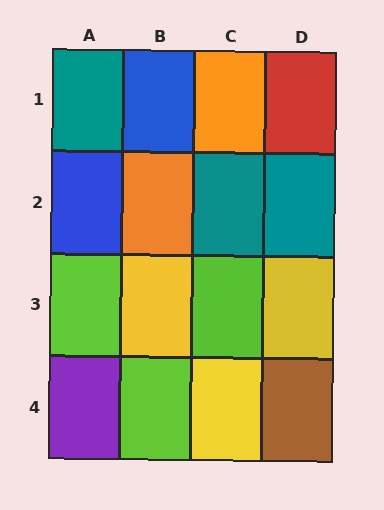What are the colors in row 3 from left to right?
Lime, yellow, lime, yellow.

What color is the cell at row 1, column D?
Red.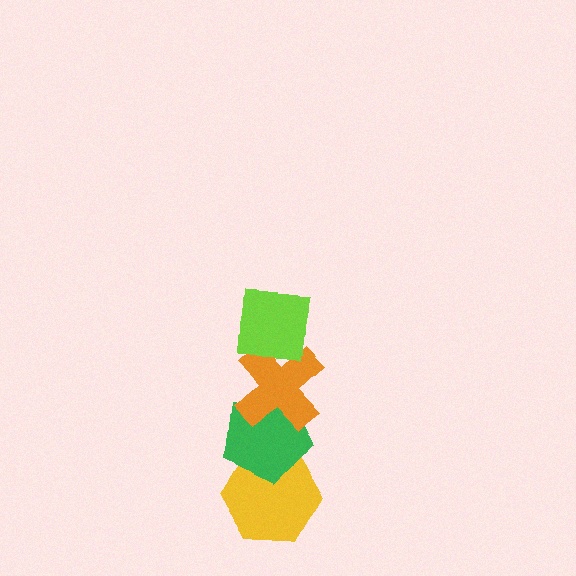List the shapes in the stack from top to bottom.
From top to bottom: the lime square, the orange cross, the green pentagon, the yellow hexagon.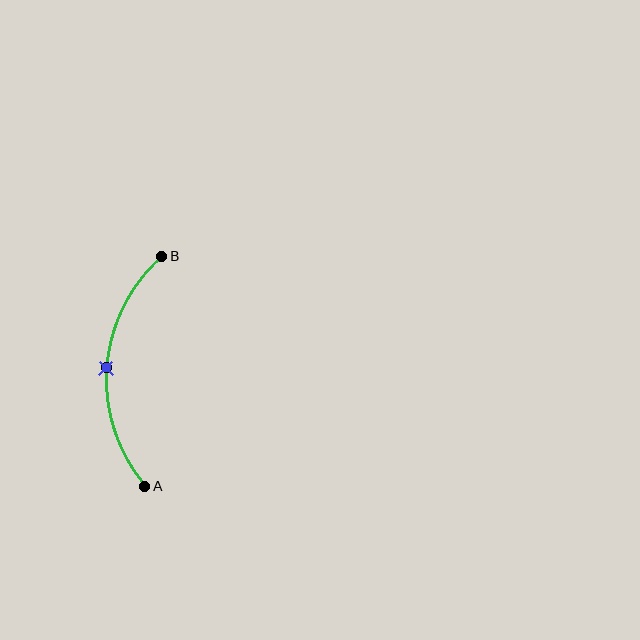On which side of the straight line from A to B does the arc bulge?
The arc bulges to the left of the straight line connecting A and B.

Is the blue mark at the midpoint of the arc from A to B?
Yes. The blue mark lies on the arc at equal arc-length from both A and B — it is the arc midpoint.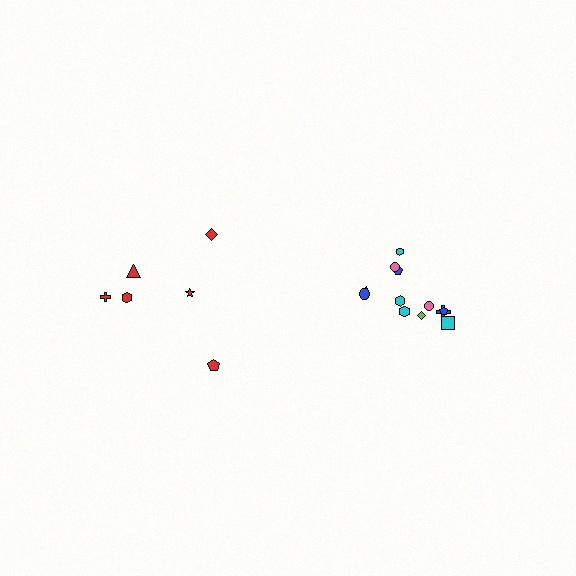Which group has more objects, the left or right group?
The right group.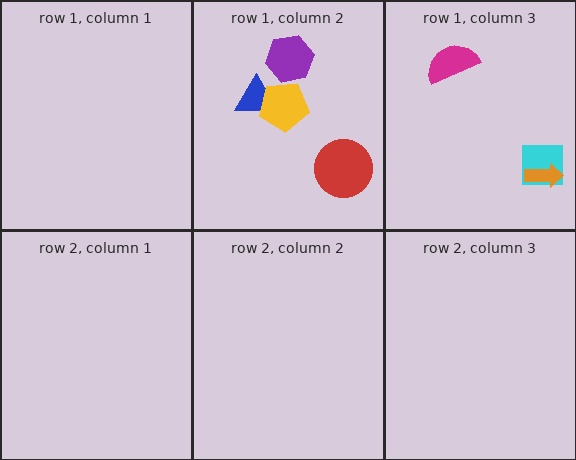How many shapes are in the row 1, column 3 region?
3.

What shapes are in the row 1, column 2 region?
The purple hexagon, the red circle, the blue triangle, the yellow pentagon.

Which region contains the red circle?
The row 1, column 2 region.